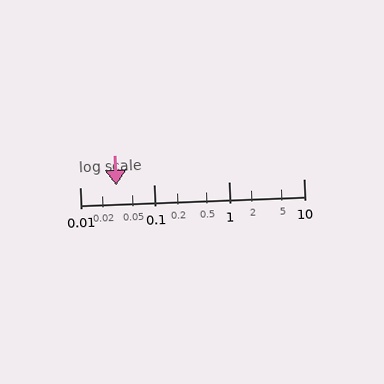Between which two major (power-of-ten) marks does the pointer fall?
The pointer is between 0.01 and 0.1.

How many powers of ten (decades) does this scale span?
The scale spans 3 decades, from 0.01 to 10.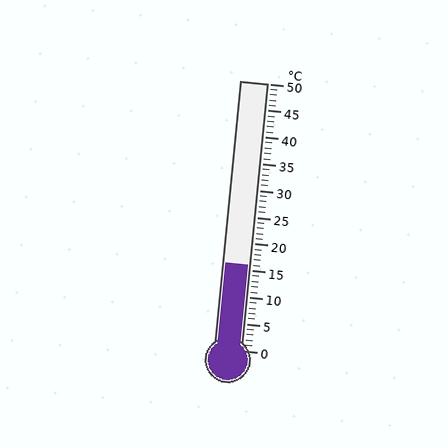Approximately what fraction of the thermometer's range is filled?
The thermometer is filled to approximately 30% of its range.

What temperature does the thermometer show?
The thermometer shows approximately 16°C.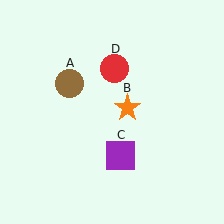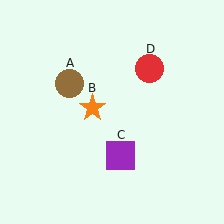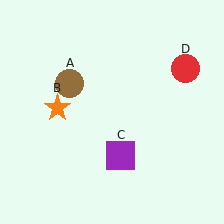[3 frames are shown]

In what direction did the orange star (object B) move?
The orange star (object B) moved left.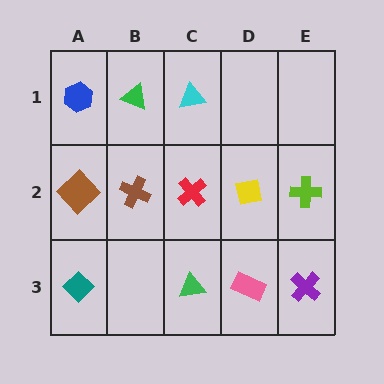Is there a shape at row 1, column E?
No, that cell is empty.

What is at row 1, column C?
A cyan triangle.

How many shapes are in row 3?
4 shapes.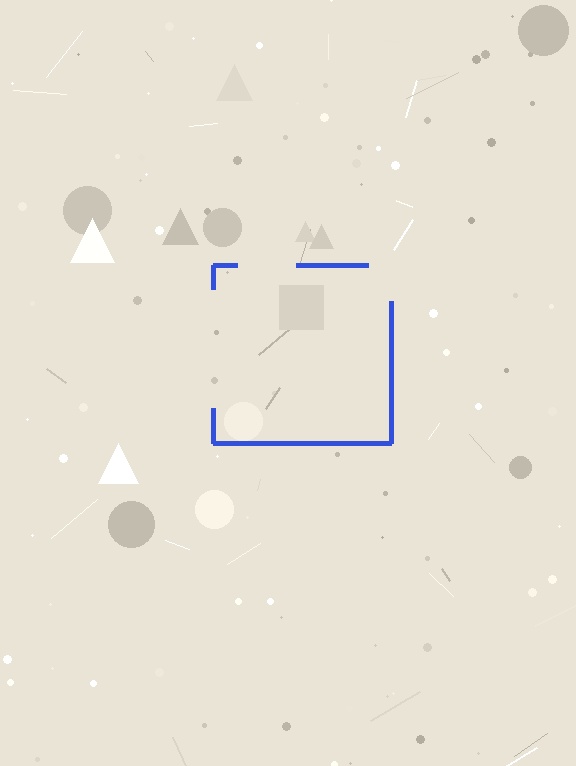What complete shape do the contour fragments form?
The contour fragments form a square.